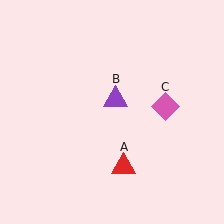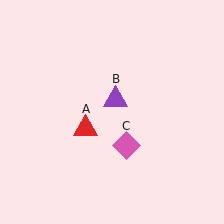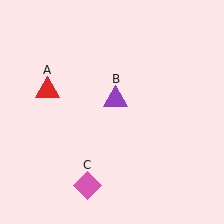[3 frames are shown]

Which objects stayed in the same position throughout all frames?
Purple triangle (object B) remained stationary.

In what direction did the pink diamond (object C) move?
The pink diamond (object C) moved down and to the left.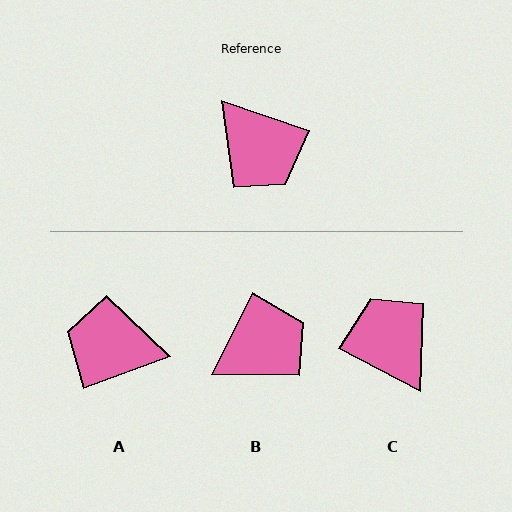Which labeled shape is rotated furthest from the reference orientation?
C, about 171 degrees away.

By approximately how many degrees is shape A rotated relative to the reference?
Approximately 141 degrees clockwise.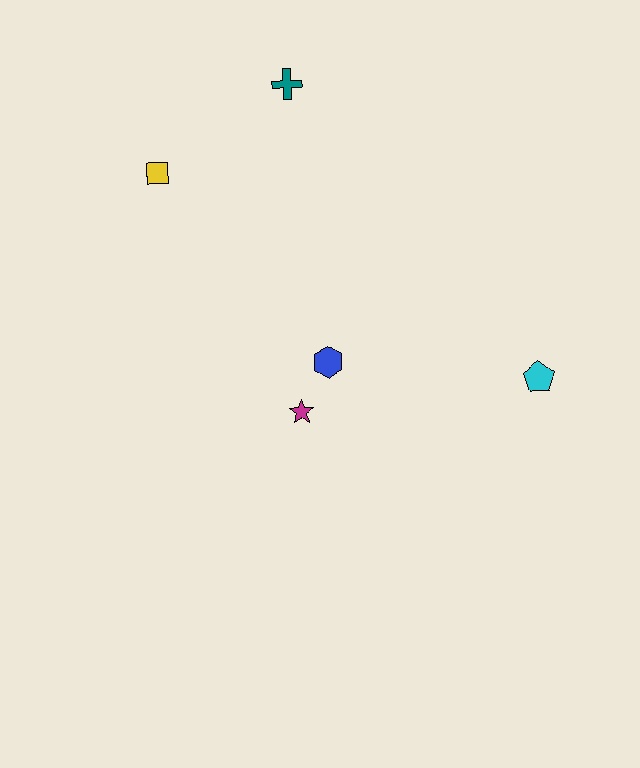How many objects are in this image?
There are 5 objects.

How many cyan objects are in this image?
There is 1 cyan object.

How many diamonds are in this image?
There are no diamonds.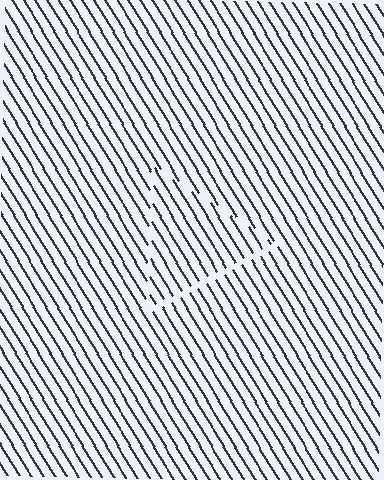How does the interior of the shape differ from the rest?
The interior of the shape contains the same grating, shifted by half a period — the contour is defined by the phase discontinuity where line-ends from the inner and outer gratings abut.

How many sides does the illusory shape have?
3 sides — the line-ends trace a triangle.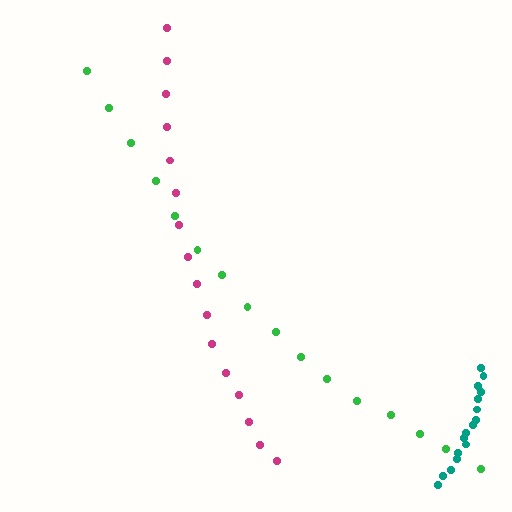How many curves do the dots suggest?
There are 3 distinct paths.